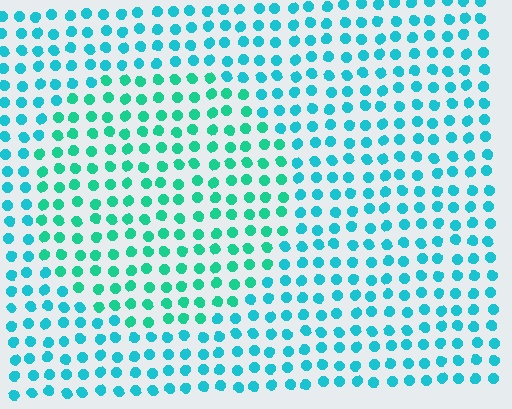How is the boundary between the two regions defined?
The boundary is defined purely by a slight shift in hue (about 26 degrees). Spacing, size, and orientation are identical on both sides.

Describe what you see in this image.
The image is filled with small cyan elements in a uniform arrangement. A circle-shaped region is visible where the elements are tinted to a slightly different hue, forming a subtle color boundary.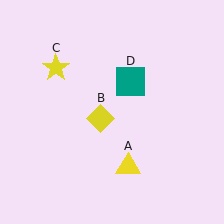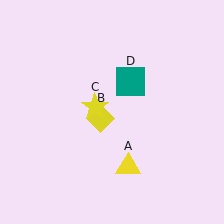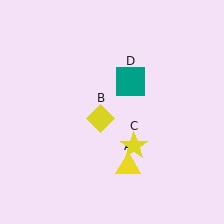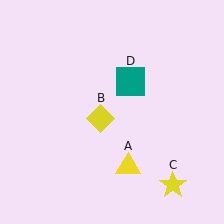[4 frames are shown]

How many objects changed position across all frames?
1 object changed position: yellow star (object C).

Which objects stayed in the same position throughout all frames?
Yellow triangle (object A) and yellow diamond (object B) and teal square (object D) remained stationary.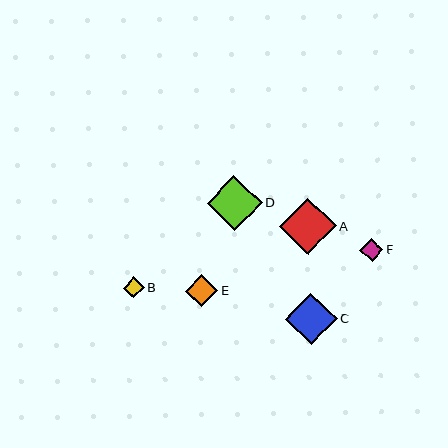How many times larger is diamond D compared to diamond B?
Diamond D is approximately 2.6 times the size of diamond B.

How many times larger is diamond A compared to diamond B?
Diamond A is approximately 2.7 times the size of diamond B.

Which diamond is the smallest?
Diamond B is the smallest with a size of approximately 21 pixels.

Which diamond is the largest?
Diamond A is the largest with a size of approximately 57 pixels.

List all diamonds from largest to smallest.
From largest to smallest: A, D, C, E, F, B.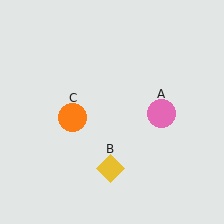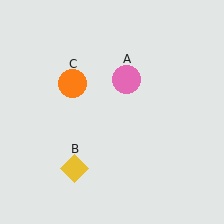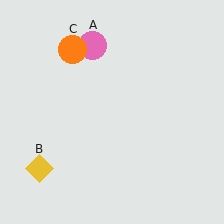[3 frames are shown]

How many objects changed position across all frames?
3 objects changed position: pink circle (object A), yellow diamond (object B), orange circle (object C).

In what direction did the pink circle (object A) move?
The pink circle (object A) moved up and to the left.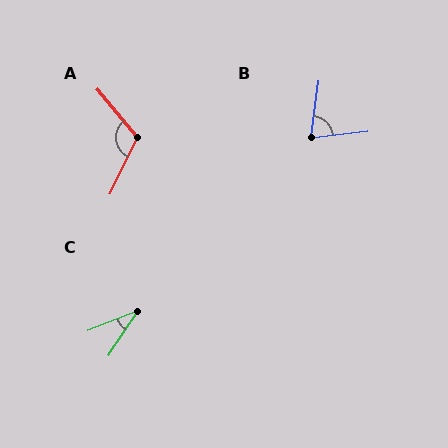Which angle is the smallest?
C, at approximately 35 degrees.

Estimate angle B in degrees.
Approximately 76 degrees.